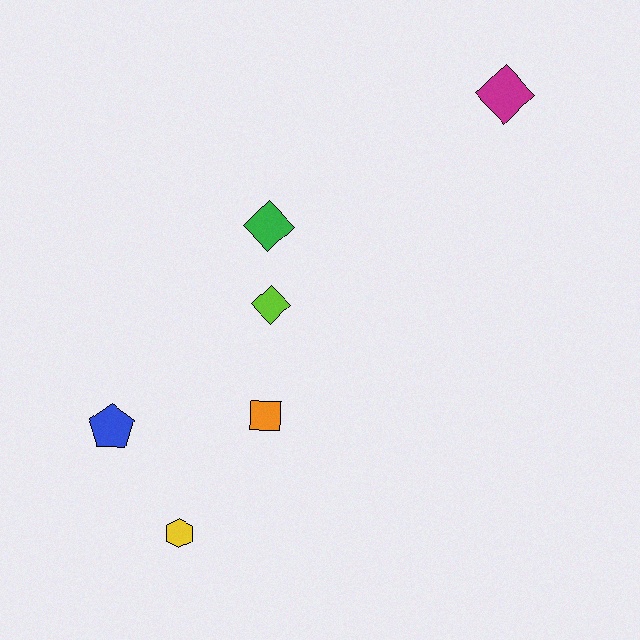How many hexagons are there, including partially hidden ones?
There is 1 hexagon.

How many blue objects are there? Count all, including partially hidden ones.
There is 1 blue object.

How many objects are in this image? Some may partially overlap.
There are 6 objects.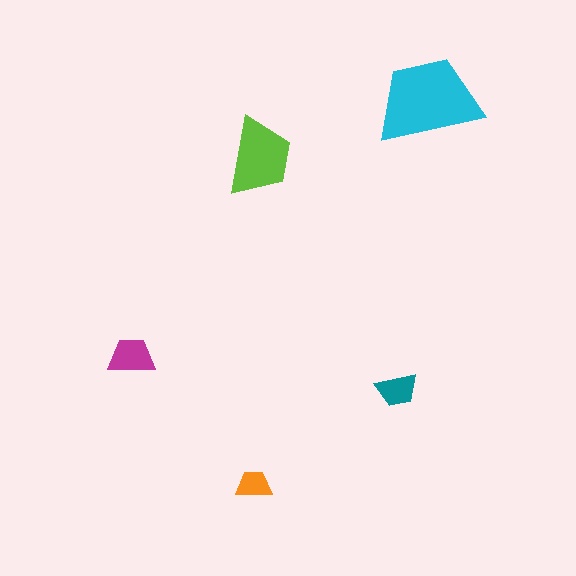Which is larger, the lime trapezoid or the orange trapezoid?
The lime one.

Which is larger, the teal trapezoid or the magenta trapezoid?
The magenta one.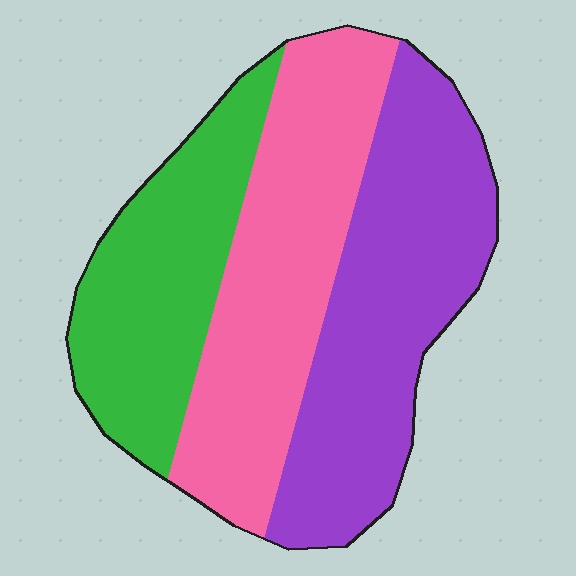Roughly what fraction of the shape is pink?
Pink covers 35% of the shape.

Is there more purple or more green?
Purple.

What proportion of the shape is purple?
Purple takes up about three eighths (3/8) of the shape.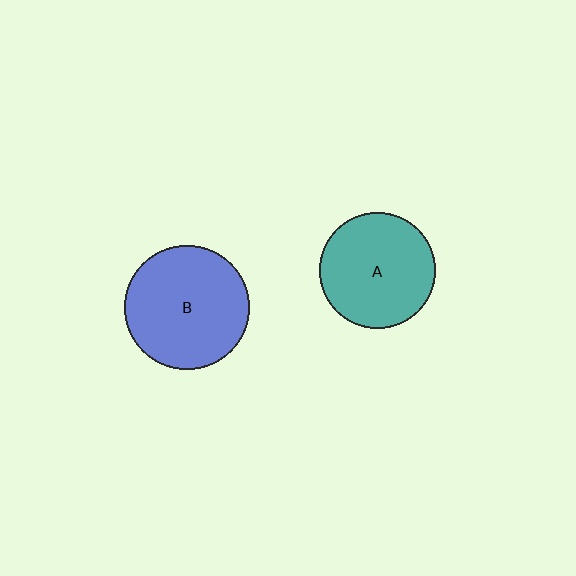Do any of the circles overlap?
No, none of the circles overlap.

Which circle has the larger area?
Circle B (blue).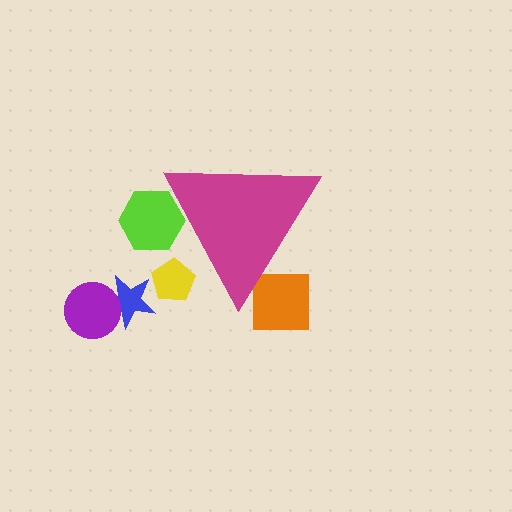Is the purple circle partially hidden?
No, the purple circle is fully visible.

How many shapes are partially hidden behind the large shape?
3 shapes are partially hidden.